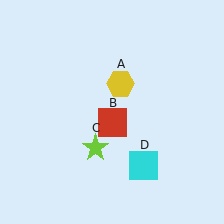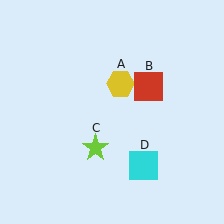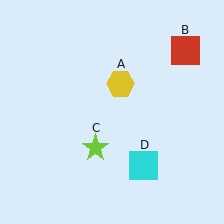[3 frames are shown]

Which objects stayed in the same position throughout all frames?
Yellow hexagon (object A) and lime star (object C) and cyan square (object D) remained stationary.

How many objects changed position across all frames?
1 object changed position: red square (object B).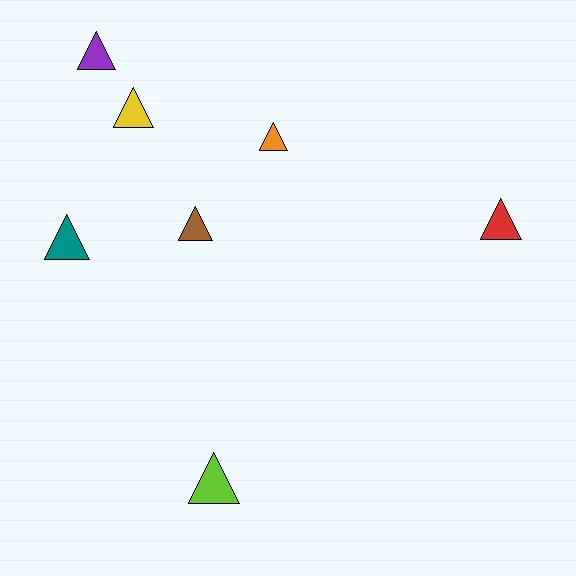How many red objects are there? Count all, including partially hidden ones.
There is 1 red object.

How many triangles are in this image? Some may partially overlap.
There are 7 triangles.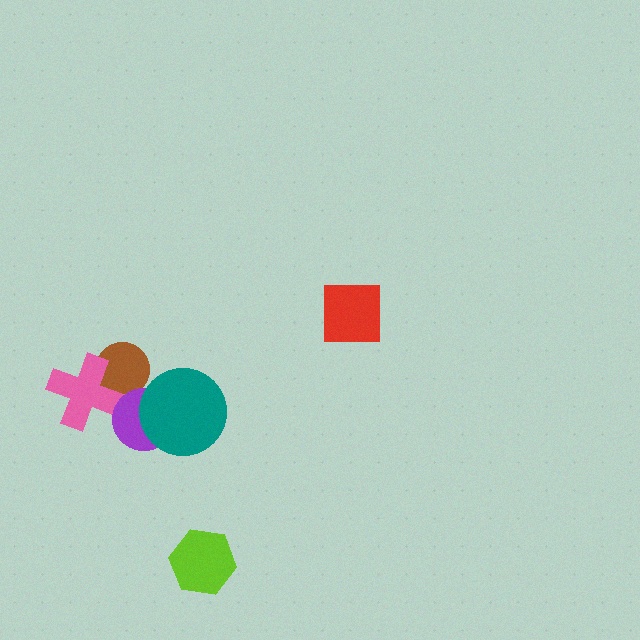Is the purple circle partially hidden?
Yes, it is partially covered by another shape.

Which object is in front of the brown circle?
The pink cross is in front of the brown circle.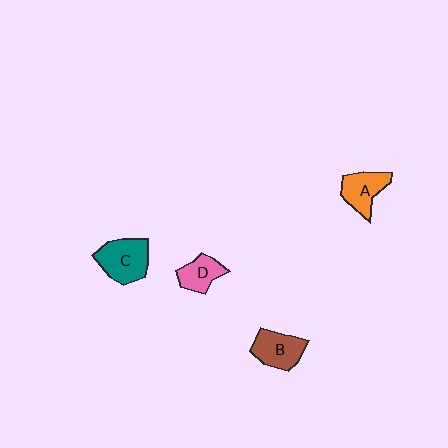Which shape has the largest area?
Shape C (teal).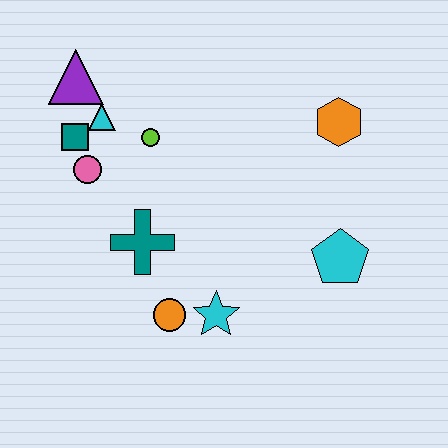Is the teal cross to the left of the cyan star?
Yes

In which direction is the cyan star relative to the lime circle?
The cyan star is below the lime circle.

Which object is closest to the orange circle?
The cyan star is closest to the orange circle.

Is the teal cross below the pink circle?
Yes